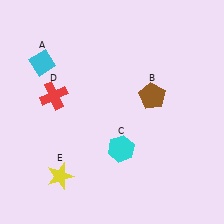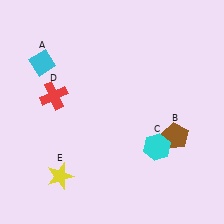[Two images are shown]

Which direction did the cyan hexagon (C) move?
The cyan hexagon (C) moved right.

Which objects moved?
The objects that moved are: the brown pentagon (B), the cyan hexagon (C).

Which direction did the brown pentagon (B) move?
The brown pentagon (B) moved down.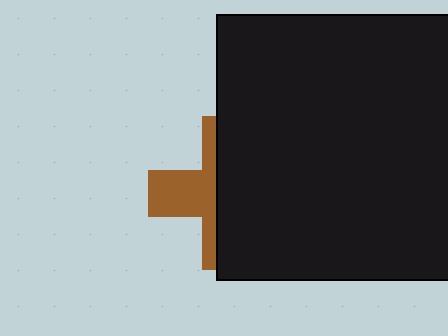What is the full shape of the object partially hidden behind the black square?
The partially hidden object is a brown cross.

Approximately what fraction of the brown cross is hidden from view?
Roughly 62% of the brown cross is hidden behind the black square.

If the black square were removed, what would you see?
You would see the complete brown cross.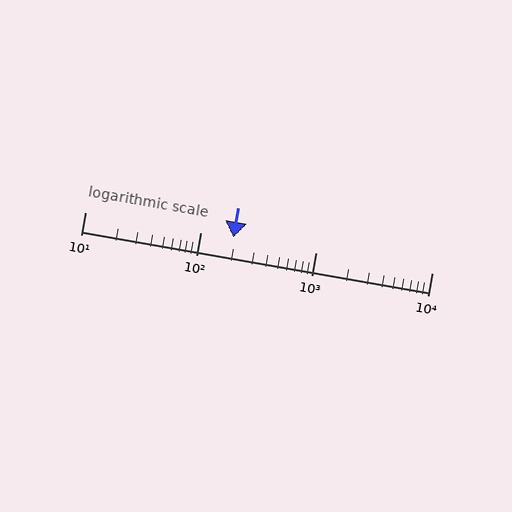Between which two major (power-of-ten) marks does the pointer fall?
The pointer is between 100 and 1000.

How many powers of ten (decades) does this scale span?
The scale spans 3 decades, from 10 to 10000.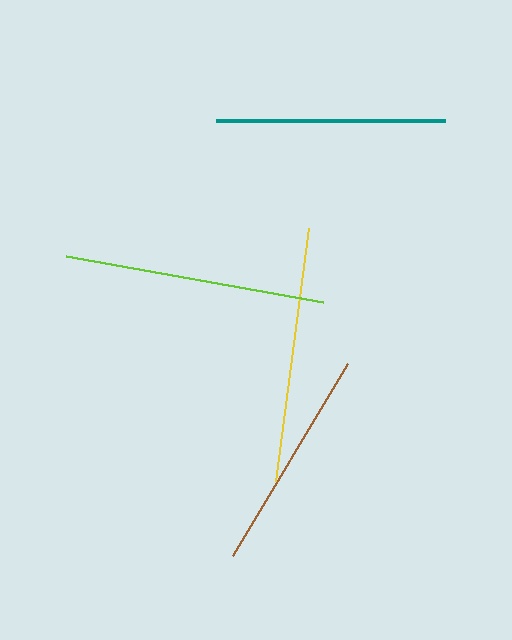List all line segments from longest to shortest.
From longest to shortest: lime, yellow, teal, brown.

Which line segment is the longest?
The lime line is the longest at approximately 262 pixels.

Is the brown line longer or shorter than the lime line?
The lime line is longer than the brown line.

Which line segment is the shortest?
The brown line is the shortest at approximately 224 pixels.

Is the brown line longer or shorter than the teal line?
The teal line is longer than the brown line.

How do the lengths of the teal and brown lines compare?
The teal and brown lines are approximately the same length.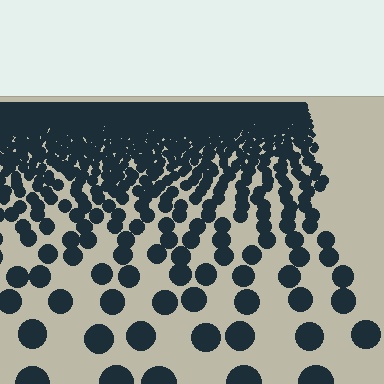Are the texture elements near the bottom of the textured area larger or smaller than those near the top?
Larger. Near the bottom, elements are closer to the viewer and appear at a bigger on-screen size.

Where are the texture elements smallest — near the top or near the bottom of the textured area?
Near the top.